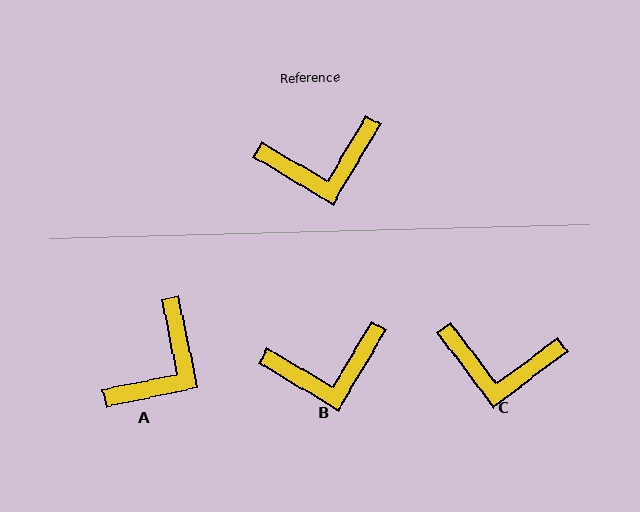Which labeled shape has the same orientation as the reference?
B.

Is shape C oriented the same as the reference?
No, it is off by about 22 degrees.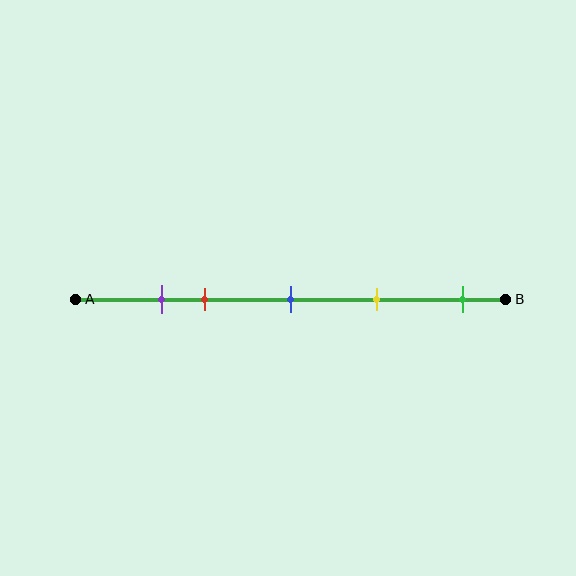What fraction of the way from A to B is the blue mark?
The blue mark is approximately 50% (0.5) of the way from A to B.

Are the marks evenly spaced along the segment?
No, the marks are not evenly spaced.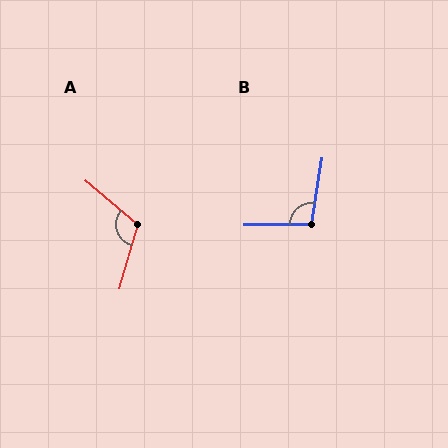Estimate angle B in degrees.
Approximately 99 degrees.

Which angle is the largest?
A, at approximately 114 degrees.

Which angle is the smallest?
B, at approximately 99 degrees.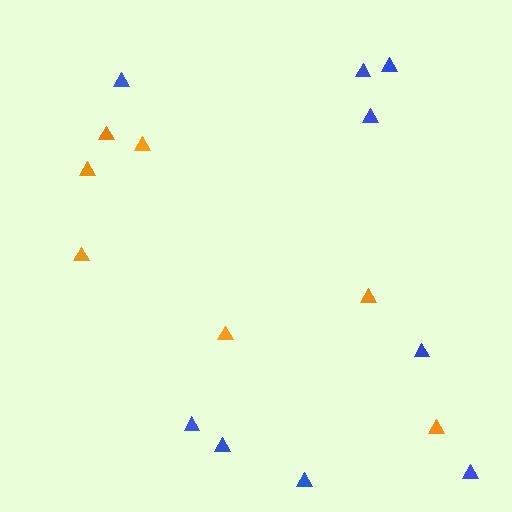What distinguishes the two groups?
There are 2 groups: one group of orange triangles (7) and one group of blue triangles (9).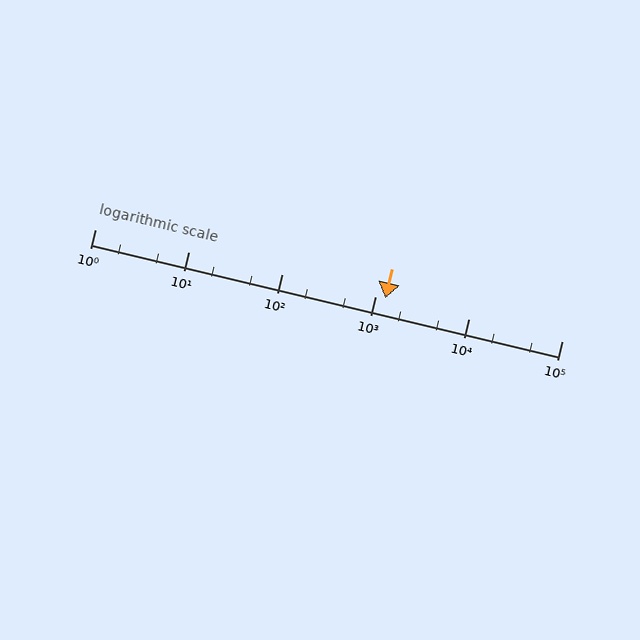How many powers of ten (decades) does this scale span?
The scale spans 5 decades, from 1 to 100000.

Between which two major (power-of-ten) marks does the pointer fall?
The pointer is between 1000 and 10000.